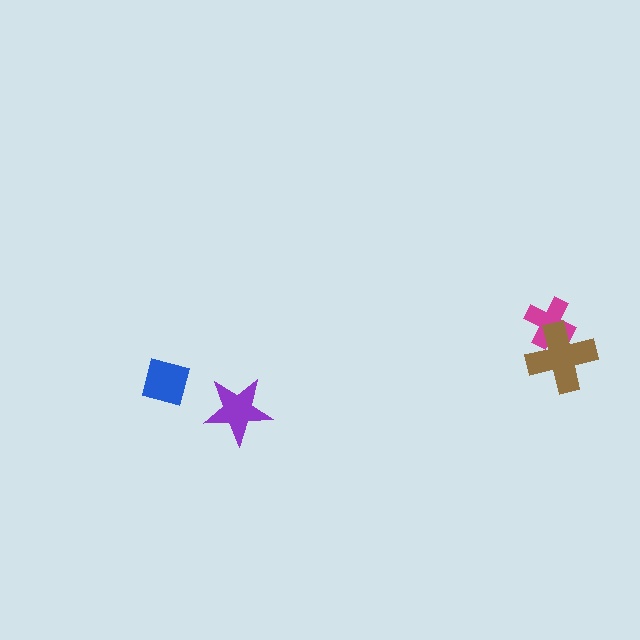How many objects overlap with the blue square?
0 objects overlap with the blue square.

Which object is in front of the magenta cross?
The brown cross is in front of the magenta cross.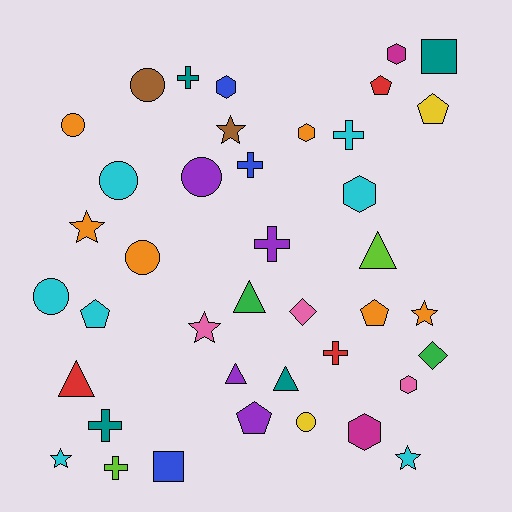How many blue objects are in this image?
There are 3 blue objects.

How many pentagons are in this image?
There are 5 pentagons.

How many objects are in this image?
There are 40 objects.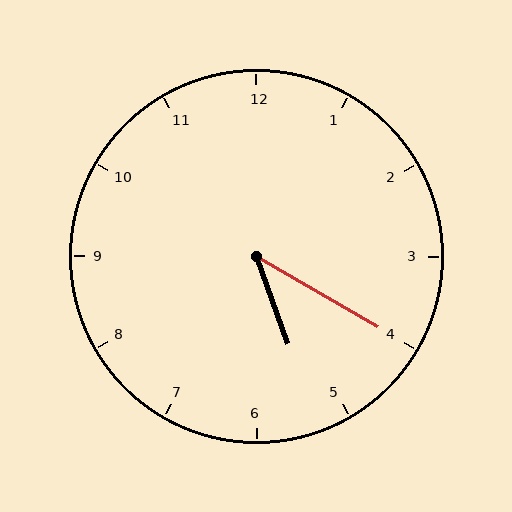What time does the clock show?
5:20.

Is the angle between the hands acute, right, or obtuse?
It is acute.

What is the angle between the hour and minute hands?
Approximately 40 degrees.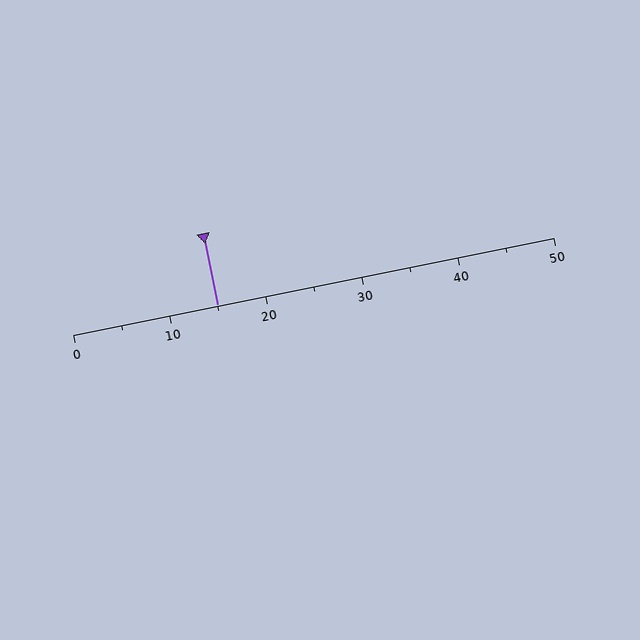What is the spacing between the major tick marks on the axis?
The major ticks are spaced 10 apart.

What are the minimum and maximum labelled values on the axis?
The axis runs from 0 to 50.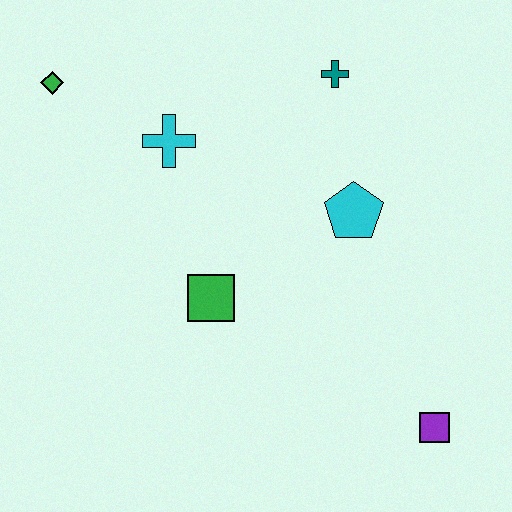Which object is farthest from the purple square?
The green diamond is farthest from the purple square.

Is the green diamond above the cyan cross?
Yes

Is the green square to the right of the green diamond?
Yes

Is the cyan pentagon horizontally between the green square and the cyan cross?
No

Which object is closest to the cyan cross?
The green diamond is closest to the cyan cross.